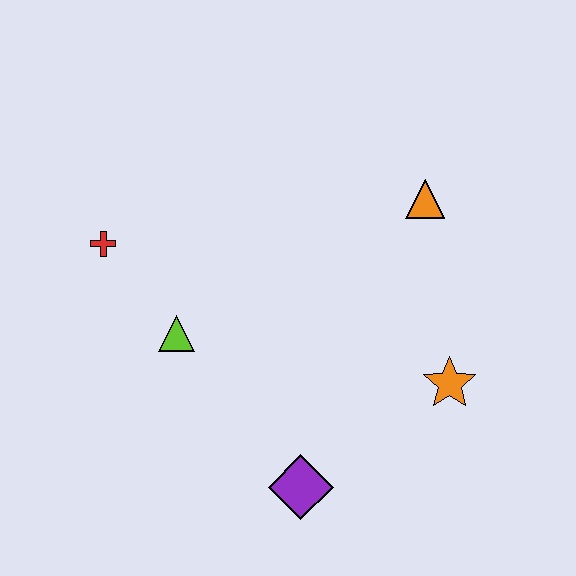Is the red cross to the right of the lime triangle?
No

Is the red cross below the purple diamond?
No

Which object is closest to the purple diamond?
The orange star is closest to the purple diamond.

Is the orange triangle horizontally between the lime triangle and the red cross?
No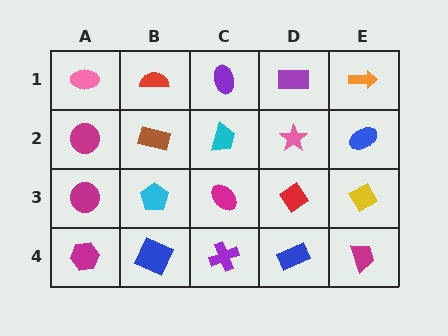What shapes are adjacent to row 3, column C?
A cyan trapezoid (row 2, column C), a purple cross (row 4, column C), a cyan pentagon (row 3, column B), a red diamond (row 3, column D).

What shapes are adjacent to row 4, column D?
A red diamond (row 3, column D), a purple cross (row 4, column C), a magenta trapezoid (row 4, column E).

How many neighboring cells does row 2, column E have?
3.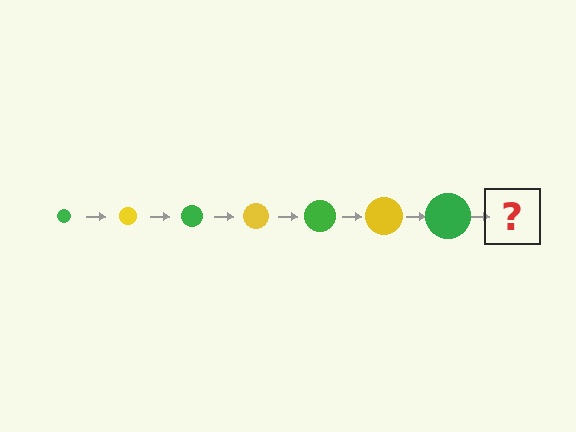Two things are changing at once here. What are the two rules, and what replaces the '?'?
The two rules are that the circle grows larger each step and the color cycles through green and yellow. The '?' should be a yellow circle, larger than the previous one.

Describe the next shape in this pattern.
It should be a yellow circle, larger than the previous one.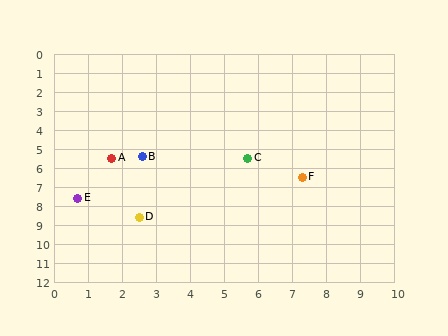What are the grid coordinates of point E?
Point E is at approximately (0.7, 7.6).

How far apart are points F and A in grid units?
Points F and A are about 5.7 grid units apart.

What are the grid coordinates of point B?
Point B is at approximately (2.6, 5.4).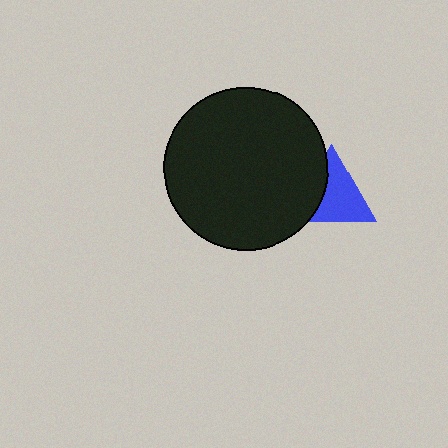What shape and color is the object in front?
The object in front is a black circle.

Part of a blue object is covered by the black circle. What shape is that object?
It is a triangle.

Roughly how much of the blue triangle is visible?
Most of it is visible (roughly 67%).